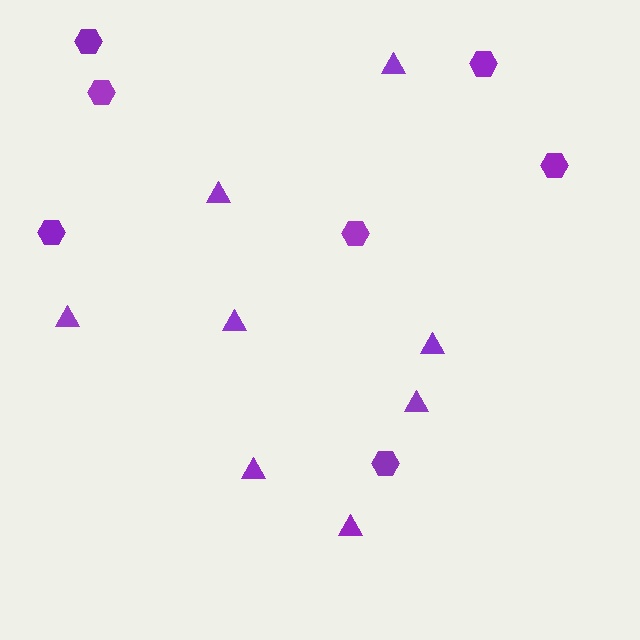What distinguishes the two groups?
There are 2 groups: one group of triangles (8) and one group of hexagons (7).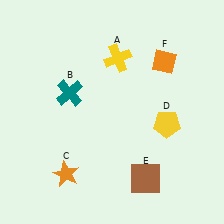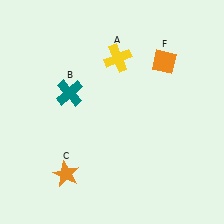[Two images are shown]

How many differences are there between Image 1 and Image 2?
There are 2 differences between the two images.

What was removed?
The yellow pentagon (D), the brown square (E) were removed in Image 2.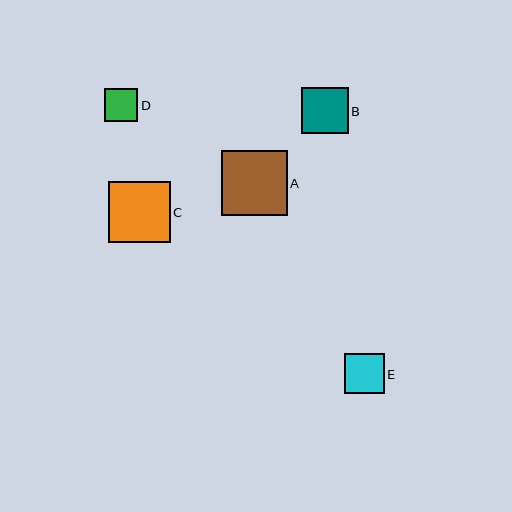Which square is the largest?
Square A is the largest with a size of approximately 65 pixels.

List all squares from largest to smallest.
From largest to smallest: A, C, B, E, D.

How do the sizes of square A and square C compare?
Square A and square C are approximately the same size.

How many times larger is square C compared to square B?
Square C is approximately 1.3 times the size of square B.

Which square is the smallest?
Square D is the smallest with a size of approximately 33 pixels.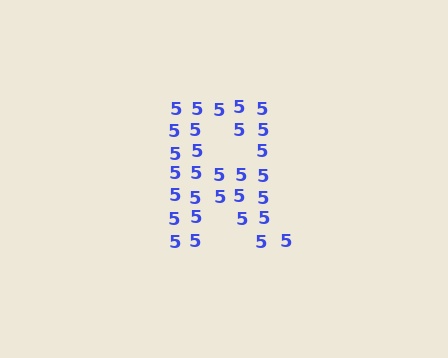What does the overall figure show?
The overall figure shows the letter R.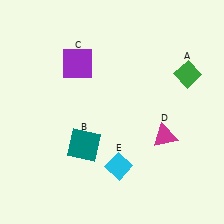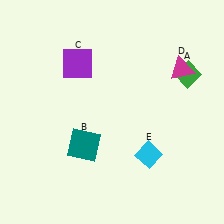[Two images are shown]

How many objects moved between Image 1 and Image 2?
2 objects moved between the two images.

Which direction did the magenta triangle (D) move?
The magenta triangle (D) moved up.